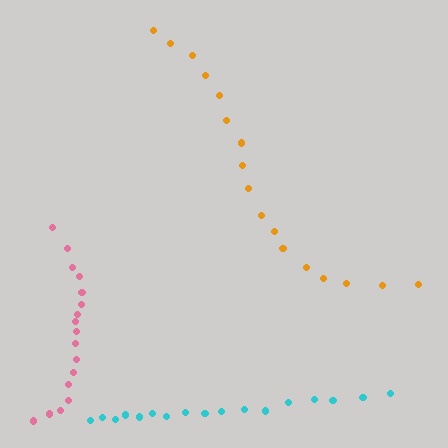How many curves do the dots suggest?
There are 3 distinct paths.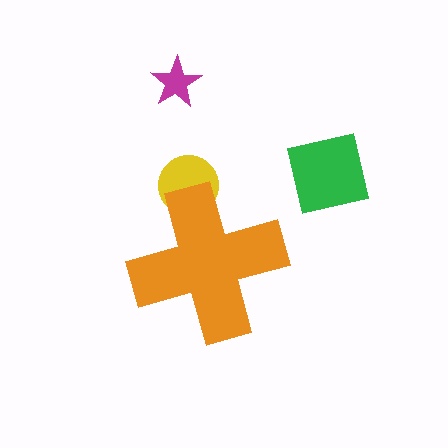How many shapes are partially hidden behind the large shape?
1 shape is partially hidden.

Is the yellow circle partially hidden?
Yes, the yellow circle is partially hidden behind the orange cross.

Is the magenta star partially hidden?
No, the magenta star is fully visible.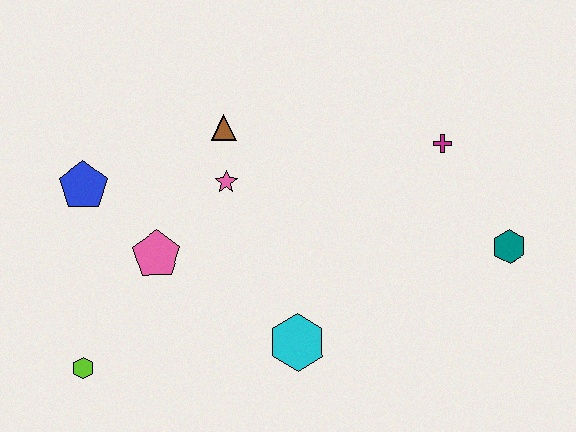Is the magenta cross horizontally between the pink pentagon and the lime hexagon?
No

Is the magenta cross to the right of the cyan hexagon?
Yes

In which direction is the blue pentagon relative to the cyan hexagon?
The blue pentagon is to the left of the cyan hexagon.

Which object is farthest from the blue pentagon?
The teal hexagon is farthest from the blue pentagon.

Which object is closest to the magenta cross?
The teal hexagon is closest to the magenta cross.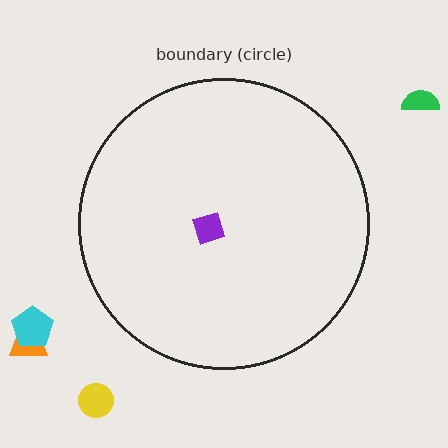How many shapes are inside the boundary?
1 inside, 4 outside.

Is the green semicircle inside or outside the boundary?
Outside.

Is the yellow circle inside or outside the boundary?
Outside.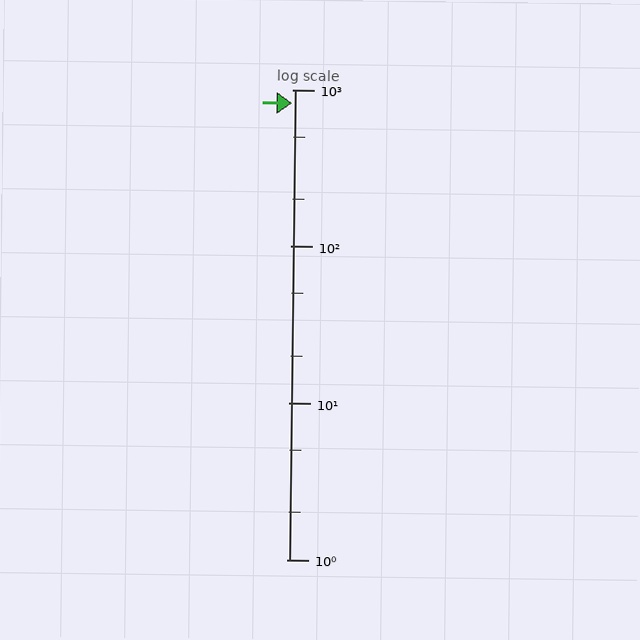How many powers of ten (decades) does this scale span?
The scale spans 3 decades, from 1 to 1000.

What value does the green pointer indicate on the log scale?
The pointer indicates approximately 820.